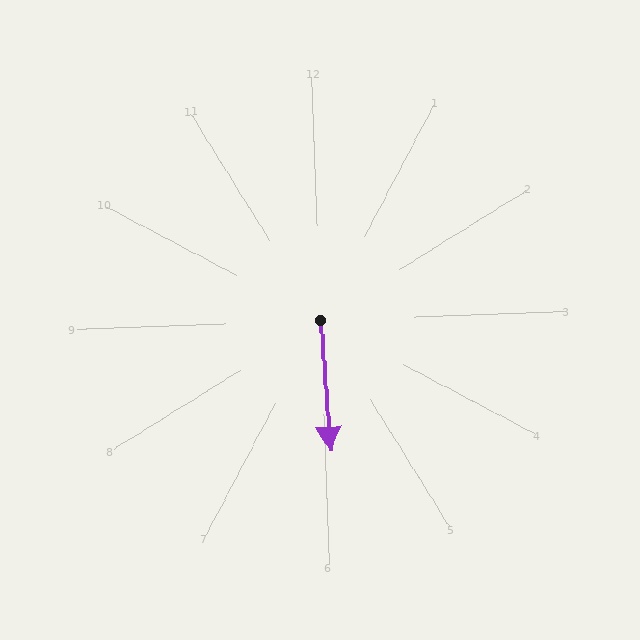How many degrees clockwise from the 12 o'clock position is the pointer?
Approximately 177 degrees.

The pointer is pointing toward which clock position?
Roughly 6 o'clock.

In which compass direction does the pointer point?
South.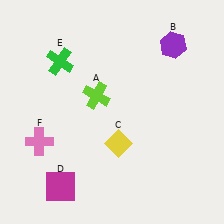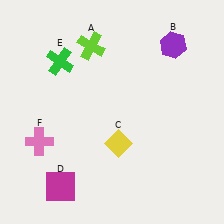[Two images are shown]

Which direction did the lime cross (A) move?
The lime cross (A) moved up.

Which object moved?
The lime cross (A) moved up.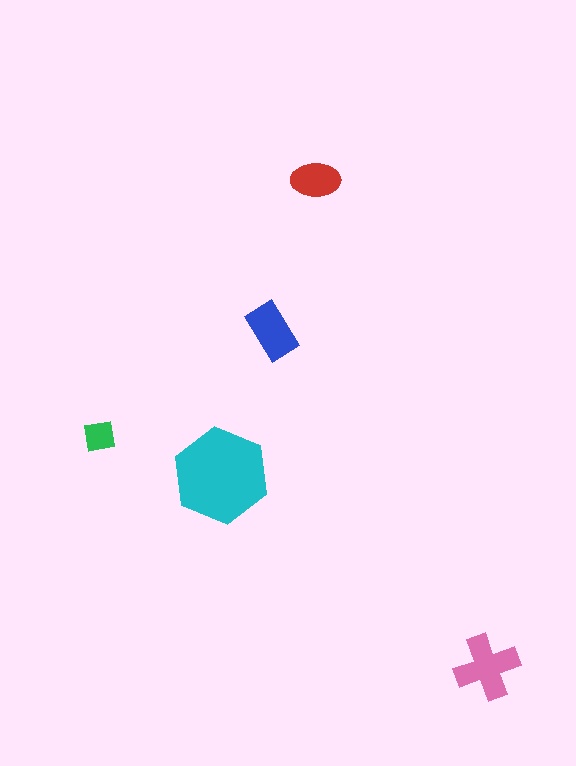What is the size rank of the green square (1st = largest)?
5th.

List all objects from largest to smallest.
The cyan hexagon, the pink cross, the blue rectangle, the red ellipse, the green square.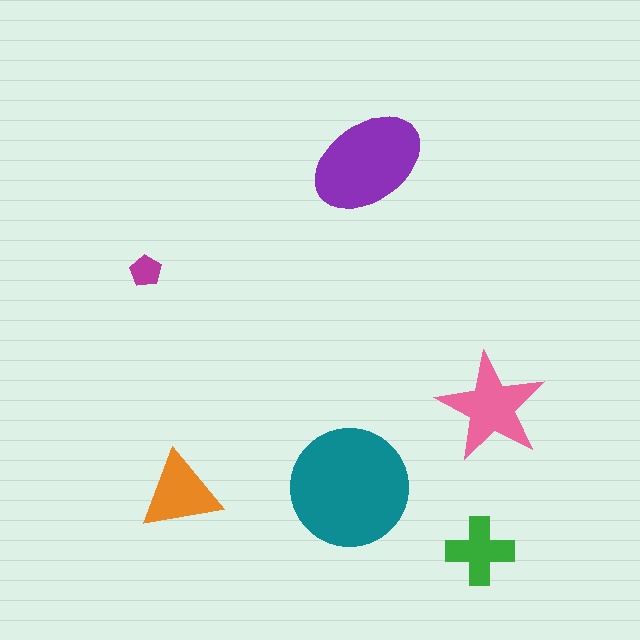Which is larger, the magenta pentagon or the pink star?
The pink star.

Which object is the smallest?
The magenta pentagon.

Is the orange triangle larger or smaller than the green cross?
Larger.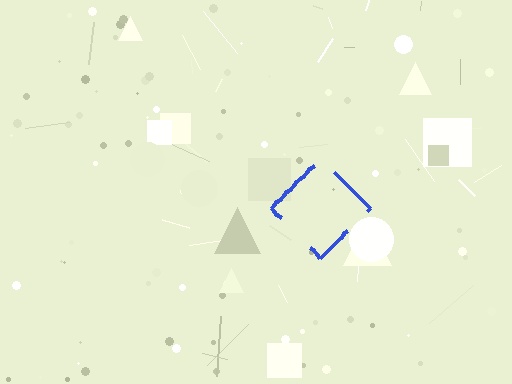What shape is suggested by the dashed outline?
The dashed outline suggests a diamond.